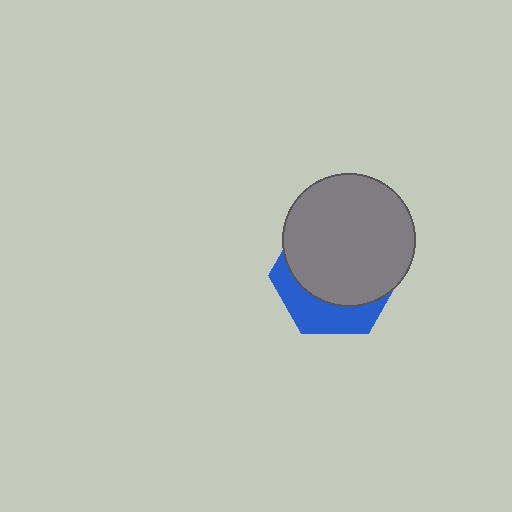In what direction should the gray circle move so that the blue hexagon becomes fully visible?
The gray circle should move up. That is the shortest direction to clear the overlap and leave the blue hexagon fully visible.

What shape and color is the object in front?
The object in front is a gray circle.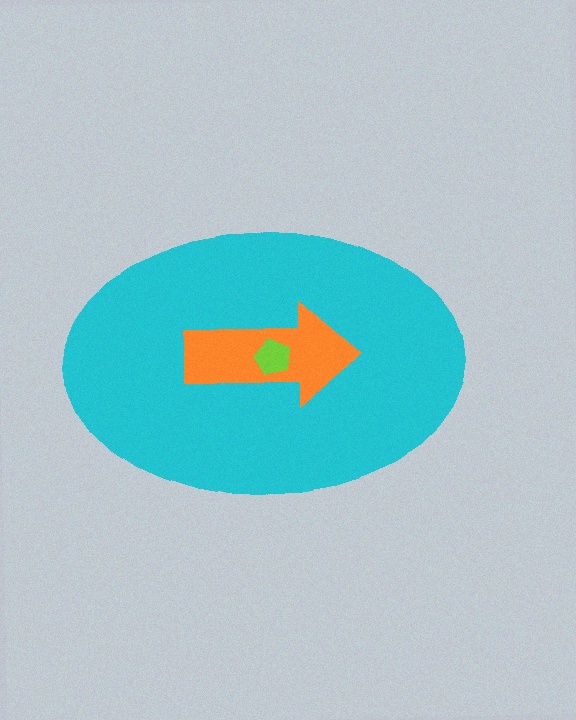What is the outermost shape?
The cyan ellipse.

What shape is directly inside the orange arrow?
The lime pentagon.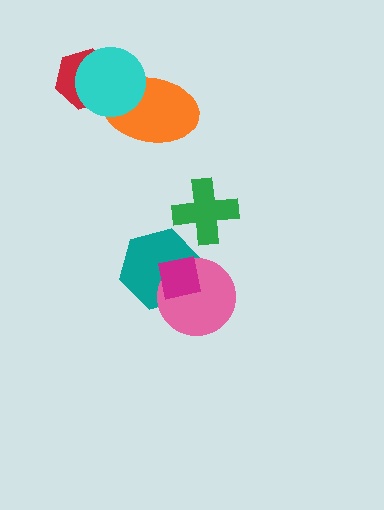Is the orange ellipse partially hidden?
Yes, it is partially covered by another shape.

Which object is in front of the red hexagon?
The cyan circle is in front of the red hexagon.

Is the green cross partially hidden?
No, no other shape covers it.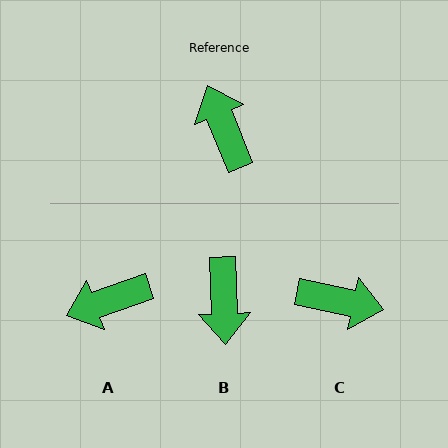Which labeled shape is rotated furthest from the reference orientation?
B, about 160 degrees away.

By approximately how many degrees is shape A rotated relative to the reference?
Approximately 87 degrees counter-clockwise.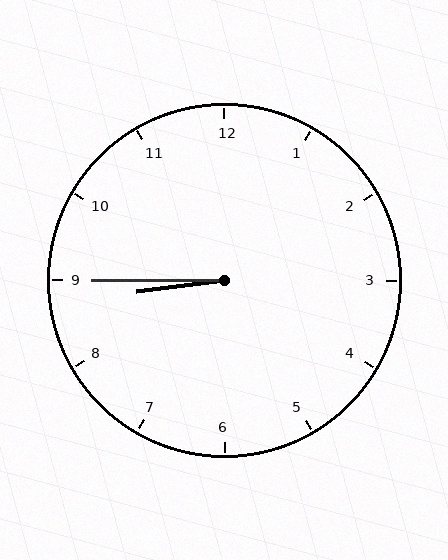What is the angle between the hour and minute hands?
Approximately 8 degrees.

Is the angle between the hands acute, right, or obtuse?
It is acute.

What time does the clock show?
8:45.